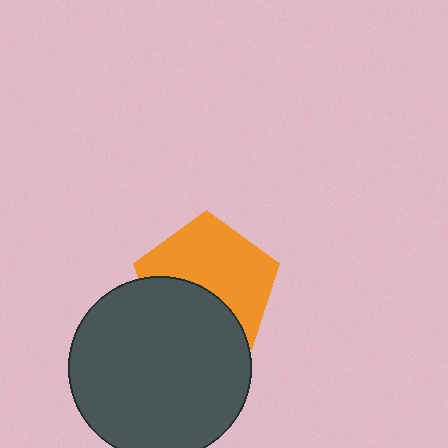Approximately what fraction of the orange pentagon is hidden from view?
Roughly 40% of the orange pentagon is hidden behind the dark gray circle.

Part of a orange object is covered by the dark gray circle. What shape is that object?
It is a pentagon.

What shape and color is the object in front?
The object in front is a dark gray circle.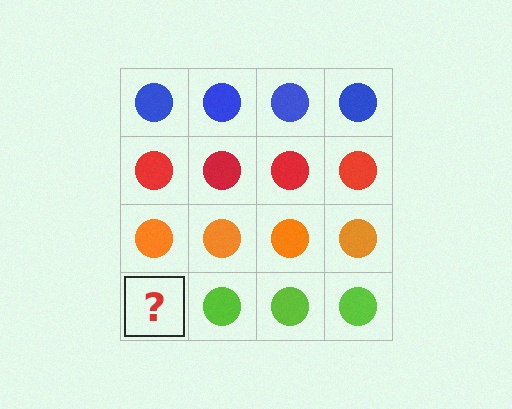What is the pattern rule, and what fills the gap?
The rule is that each row has a consistent color. The gap should be filled with a lime circle.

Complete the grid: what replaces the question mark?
The question mark should be replaced with a lime circle.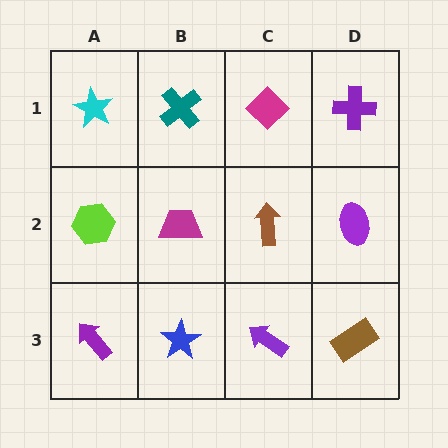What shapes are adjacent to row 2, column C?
A magenta diamond (row 1, column C), a purple arrow (row 3, column C), a magenta trapezoid (row 2, column B), a purple ellipse (row 2, column D).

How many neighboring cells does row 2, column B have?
4.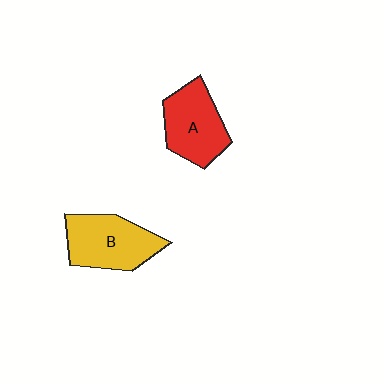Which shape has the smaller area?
Shape A (red).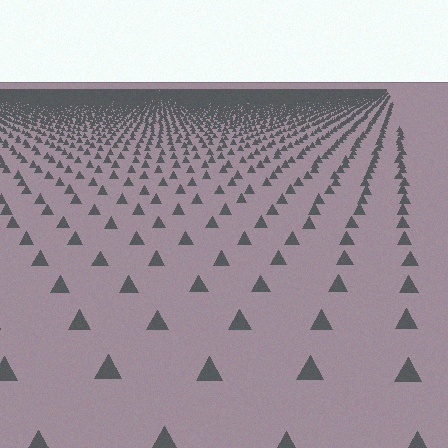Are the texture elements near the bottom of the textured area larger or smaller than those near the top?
Larger. Near the bottom, elements are closer to the viewer and appear at a bigger on-screen size.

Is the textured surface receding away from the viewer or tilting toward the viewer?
The surface is receding away from the viewer. Texture elements get smaller and denser toward the top.